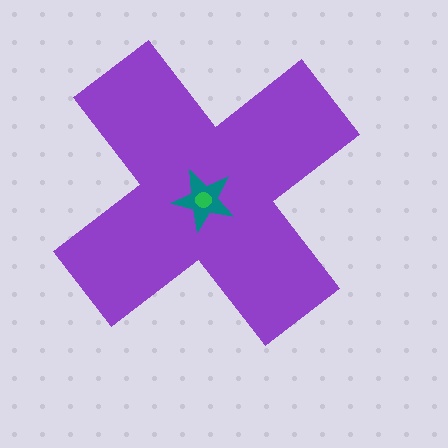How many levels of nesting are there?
3.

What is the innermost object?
The green circle.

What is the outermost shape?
The purple cross.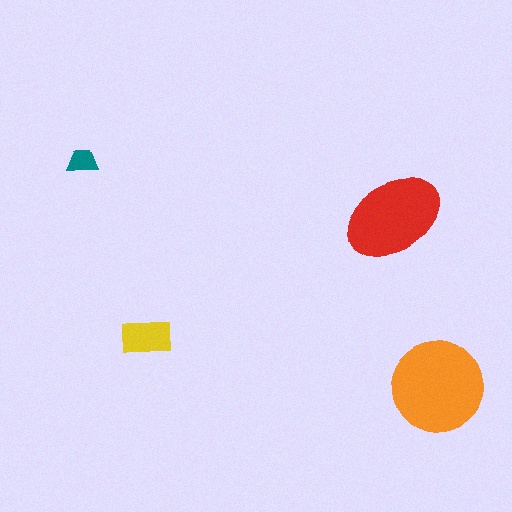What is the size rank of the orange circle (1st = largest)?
1st.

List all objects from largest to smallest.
The orange circle, the red ellipse, the yellow rectangle, the teal trapezoid.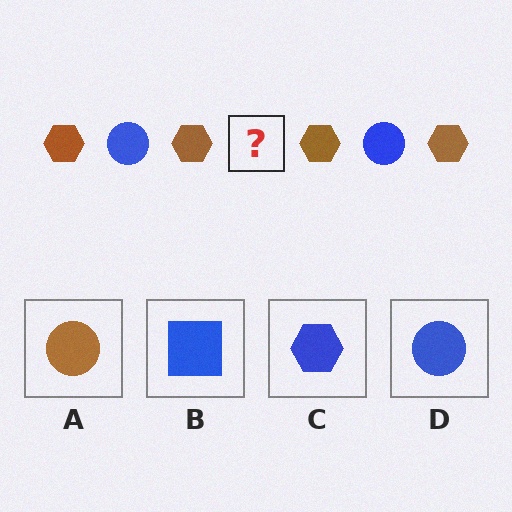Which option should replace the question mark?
Option D.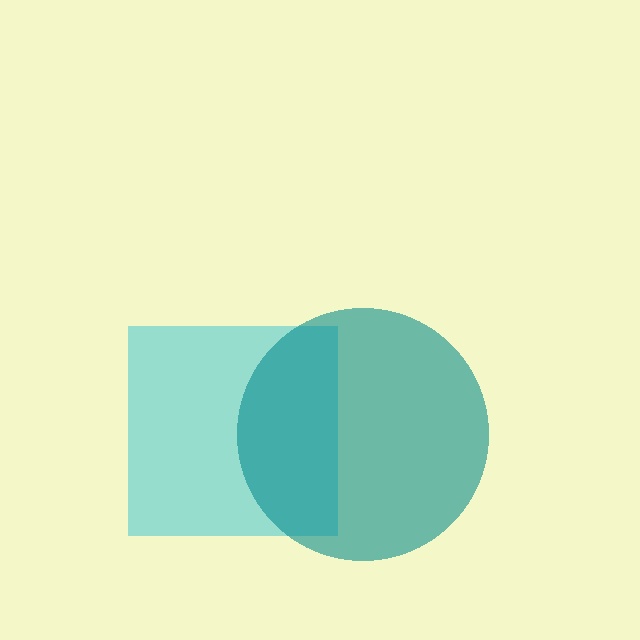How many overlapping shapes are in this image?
There are 2 overlapping shapes in the image.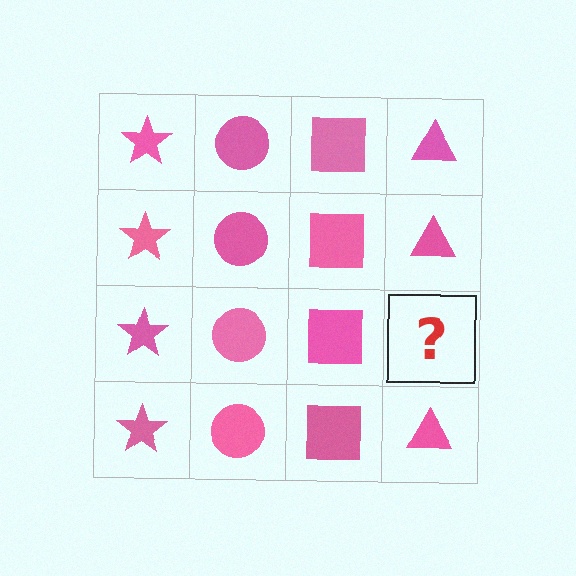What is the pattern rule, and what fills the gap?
The rule is that each column has a consistent shape. The gap should be filled with a pink triangle.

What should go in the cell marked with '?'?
The missing cell should contain a pink triangle.